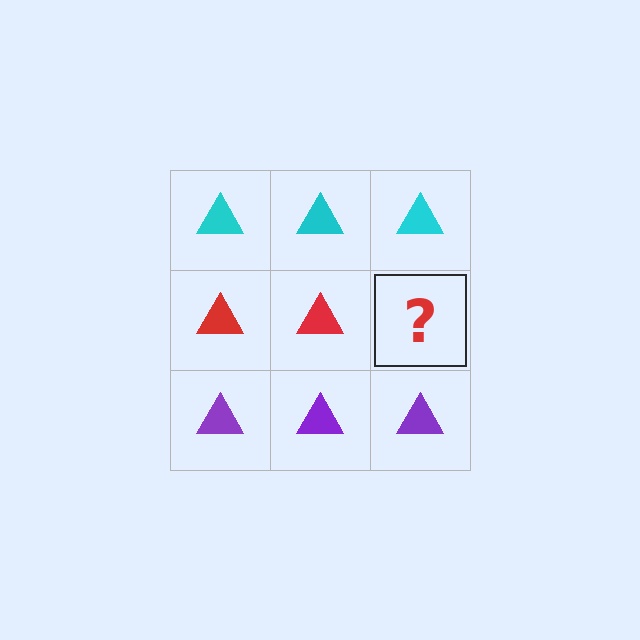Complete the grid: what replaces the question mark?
The question mark should be replaced with a red triangle.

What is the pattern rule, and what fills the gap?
The rule is that each row has a consistent color. The gap should be filled with a red triangle.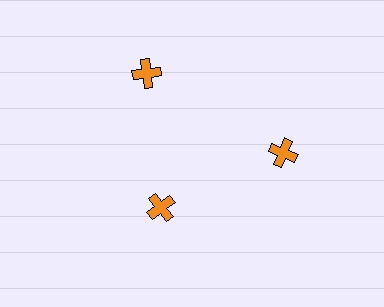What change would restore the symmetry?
The symmetry would be restored by moving it outward, back onto the ring so that all 3 crosses sit at equal angles and equal distance from the center.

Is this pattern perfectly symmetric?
No. The 3 orange crosses are arranged in a ring, but one element near the 7 o'clock position is pulled inward toward the center, breaking the 3-fold rotational symmetry.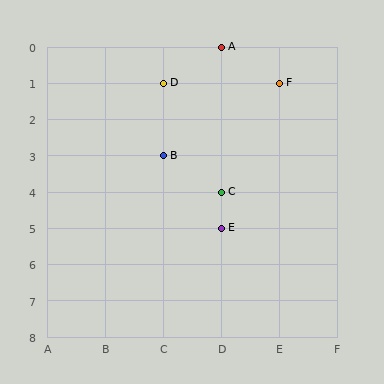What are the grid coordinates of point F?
Point F is at grid coordinates (E, 1).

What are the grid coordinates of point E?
Point E is at grid coordinates (D, 5).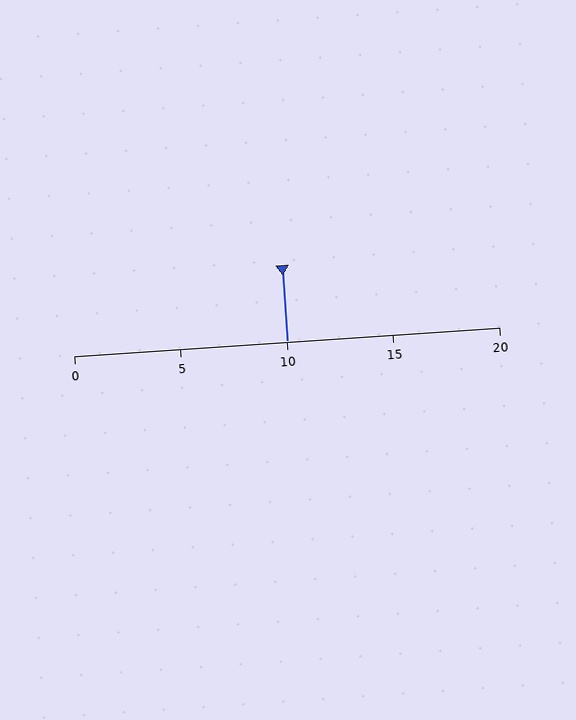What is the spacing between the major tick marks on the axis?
The major ticks are spaced 5 apart.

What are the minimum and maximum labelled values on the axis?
The axis runs from 0 to 20.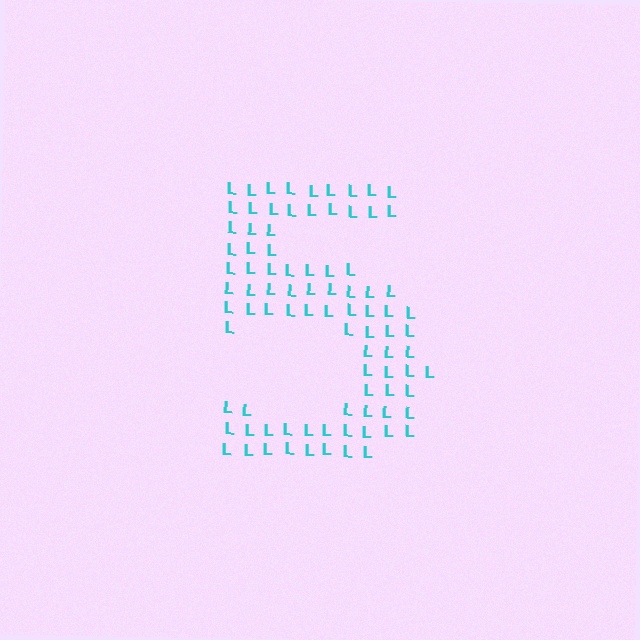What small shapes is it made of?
It is made of small letter L's.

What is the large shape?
The large shape is the digit 5.